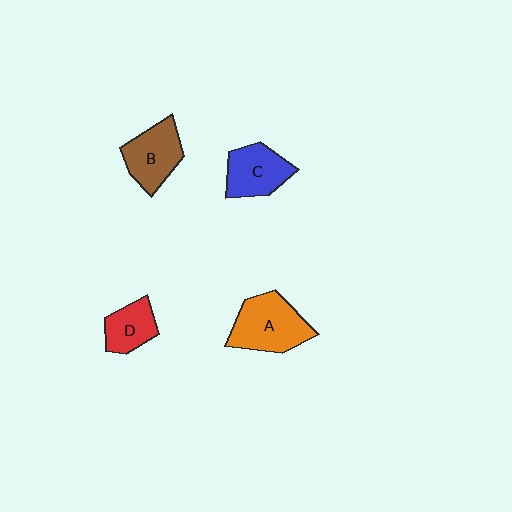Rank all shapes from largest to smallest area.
From largest to smallest: A (orange), B (brown), C (blue), D (red).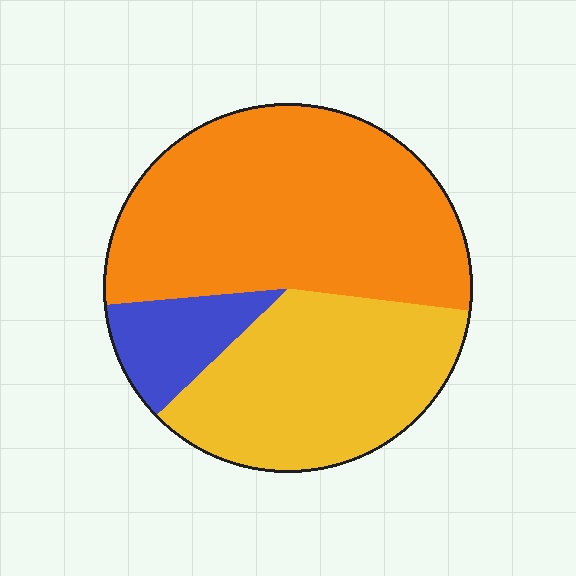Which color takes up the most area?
Orange, at roughly 55%.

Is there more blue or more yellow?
Yellow.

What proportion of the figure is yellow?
Yellow takes up about three eighths (3/8) of the figure.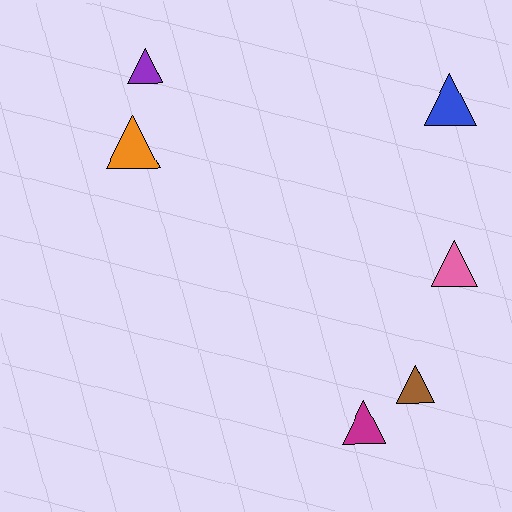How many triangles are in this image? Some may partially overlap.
There are 6 triangles.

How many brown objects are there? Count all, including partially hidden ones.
There is 1 brown object.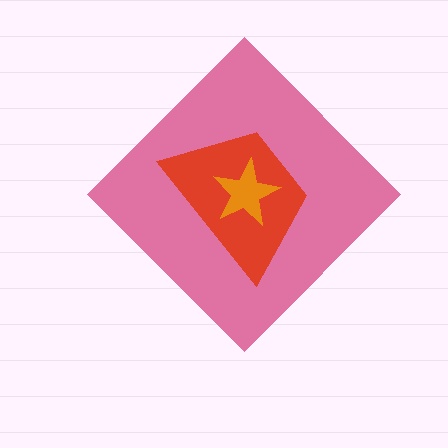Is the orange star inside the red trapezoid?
Yes.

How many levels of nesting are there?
3.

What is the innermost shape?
The orange star.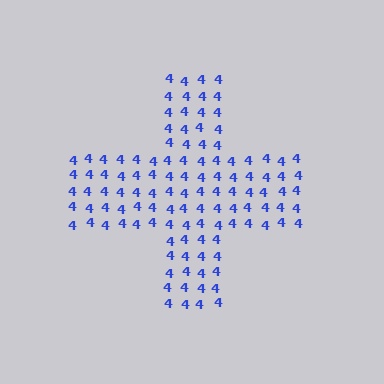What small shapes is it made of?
It is made of small digit 4's.